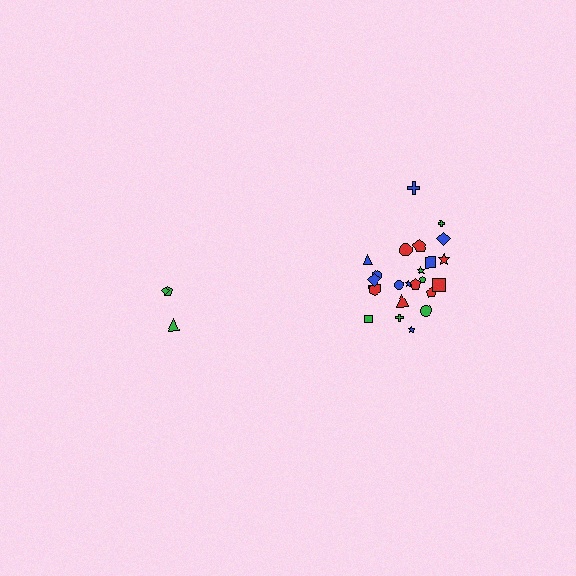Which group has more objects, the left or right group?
The right group.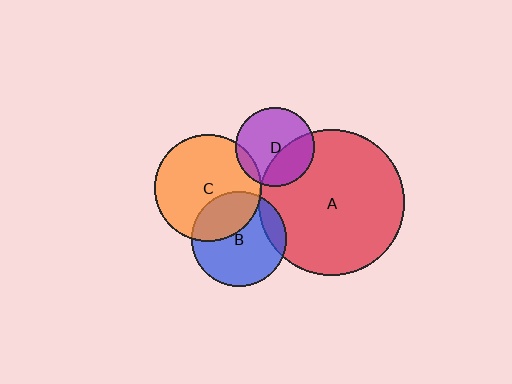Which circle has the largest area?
Circle A (red).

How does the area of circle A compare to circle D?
Approximately 3.5 times.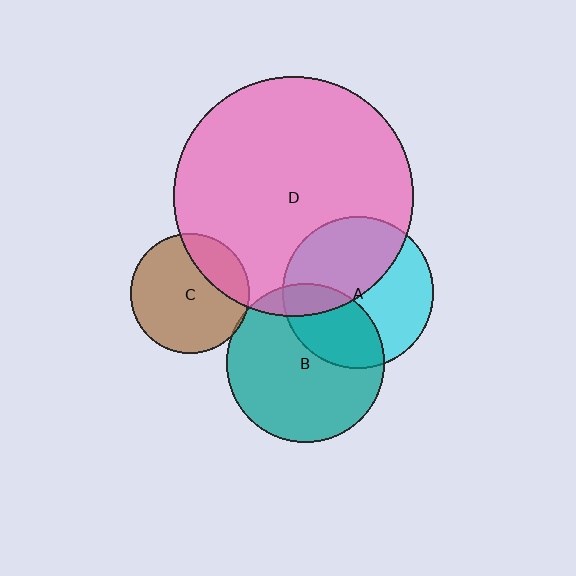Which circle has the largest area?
Circle D (pink).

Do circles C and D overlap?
Yes.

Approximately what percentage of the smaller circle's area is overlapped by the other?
Approximately 25%.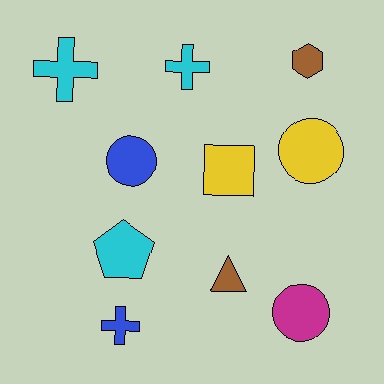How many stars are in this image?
There are no stars.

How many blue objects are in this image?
There are 2 blue objects.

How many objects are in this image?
There are 10 objects.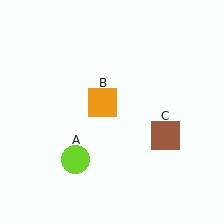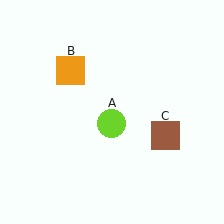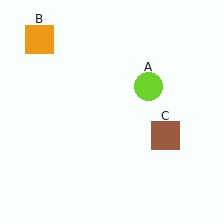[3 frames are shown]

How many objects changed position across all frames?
2 objects changed position: lime circle (object A), orange square (object B).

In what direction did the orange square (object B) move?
The orange square (object B) moved up and to the left.